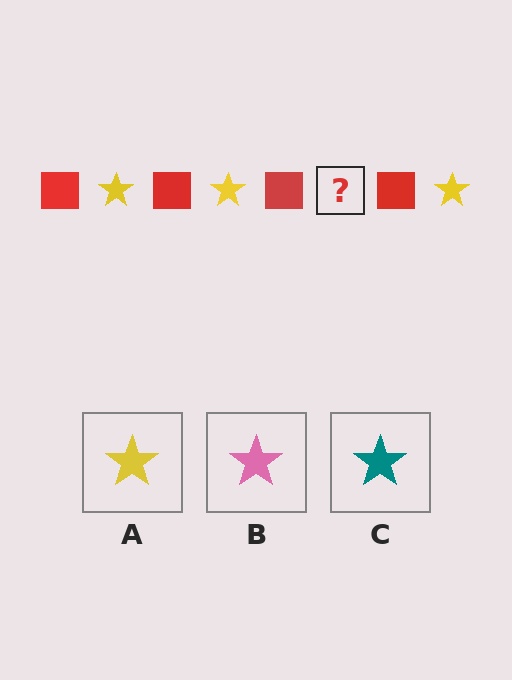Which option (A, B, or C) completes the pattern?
A.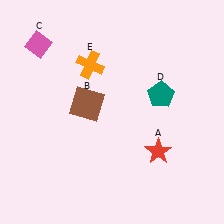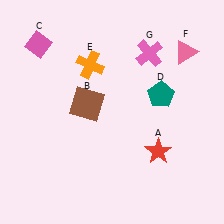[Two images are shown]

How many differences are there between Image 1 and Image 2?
There are 2 differences between the two images.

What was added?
A pink triangle (F), a pink cross (G) were added in Image 2.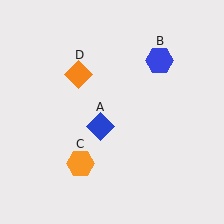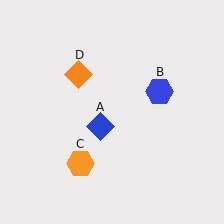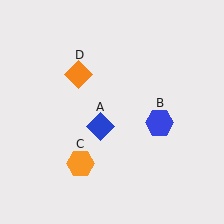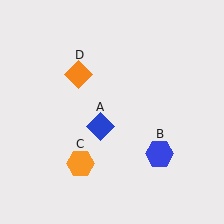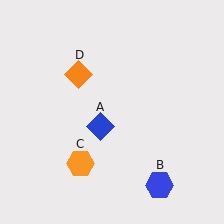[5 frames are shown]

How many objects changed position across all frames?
1 object changed position: blue hexagon (object B).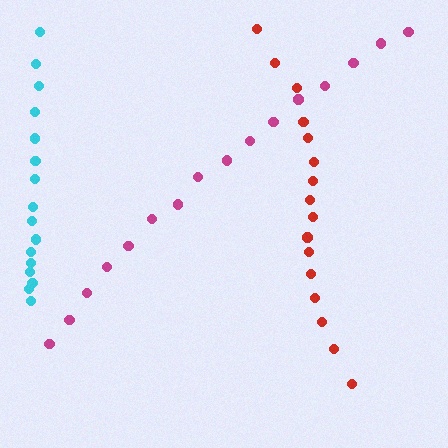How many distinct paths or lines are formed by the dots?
There are 3 distinct paths.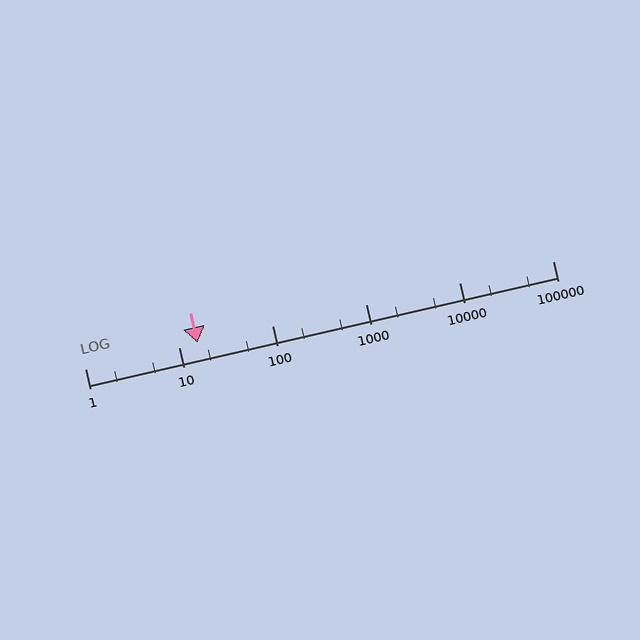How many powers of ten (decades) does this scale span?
The scale spans 5 decades, from 1 to 100000.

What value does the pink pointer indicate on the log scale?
The pointer indicates approximately 16.